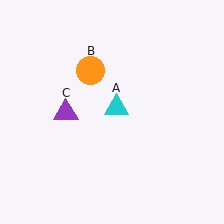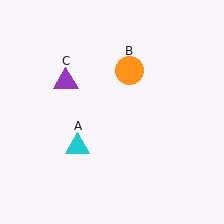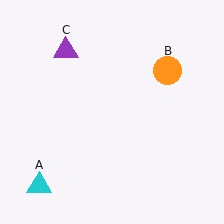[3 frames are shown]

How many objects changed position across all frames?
3 objects changed position: cyan triangle (object A), orange circle (object B), purple triangle (object C).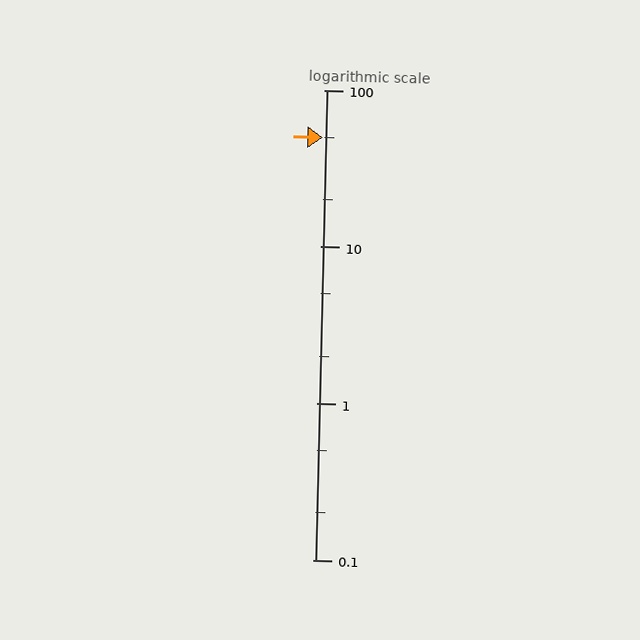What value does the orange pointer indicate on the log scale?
The pointer indicates approximately 50.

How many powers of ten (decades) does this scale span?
The scale spans 3 decades, from 0.1 to 100.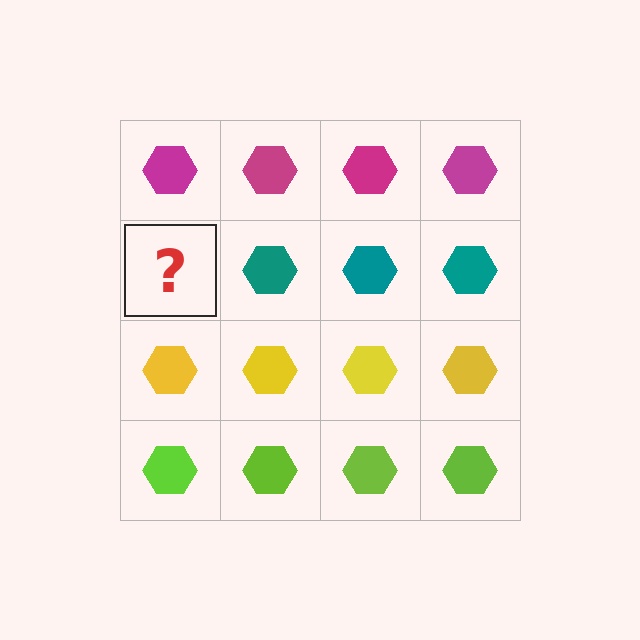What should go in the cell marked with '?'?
The missing cell should contain a teal hexagon.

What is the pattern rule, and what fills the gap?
The rule is that each row has a consistent color. The gap should be filled with a teal hexagon.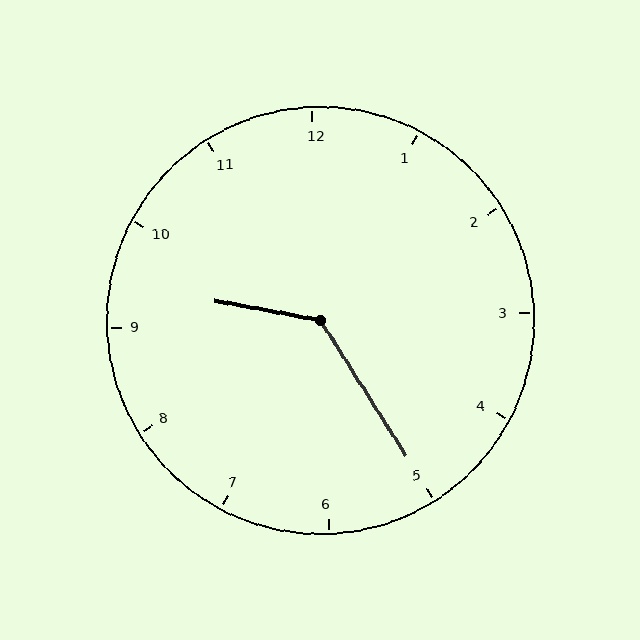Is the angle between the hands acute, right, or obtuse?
It is obtuse.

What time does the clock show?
9:25.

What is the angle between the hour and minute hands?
Approximately 132 degrees.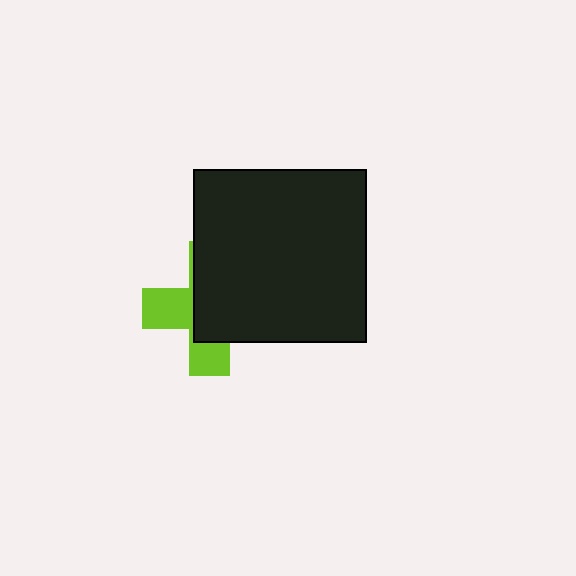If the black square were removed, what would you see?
You would see the complete lime cross.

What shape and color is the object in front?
The object in front is a black square.